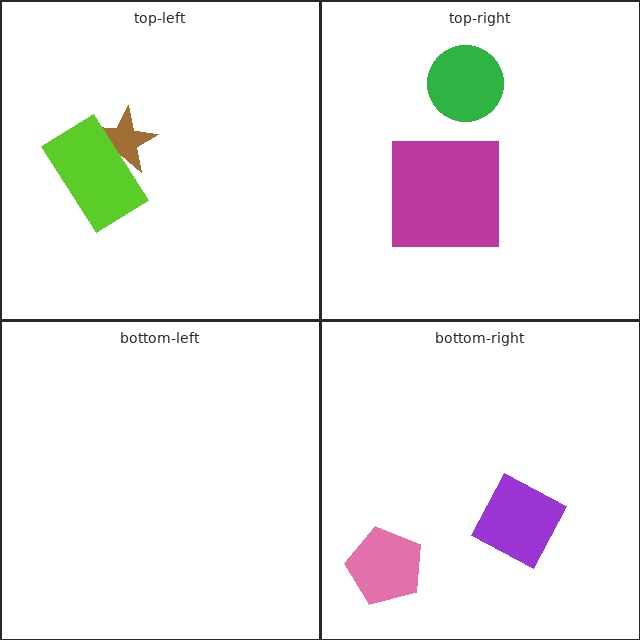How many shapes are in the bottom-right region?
2.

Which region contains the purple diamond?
The bottom-right region.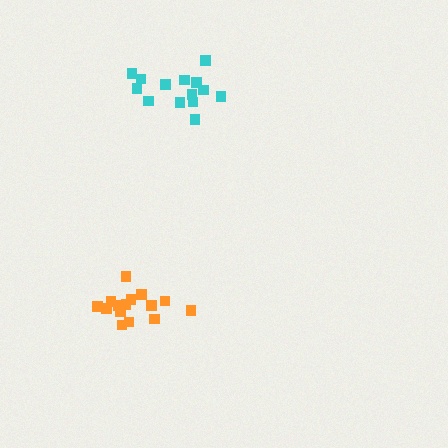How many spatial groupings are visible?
There are 2 spatial groupings.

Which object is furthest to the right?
The cyan cluster is rightmost.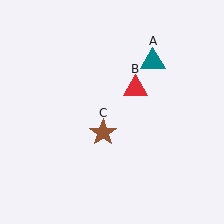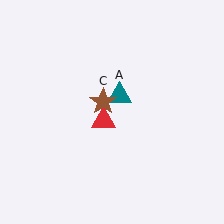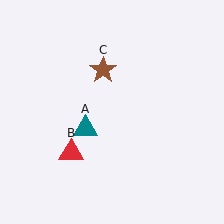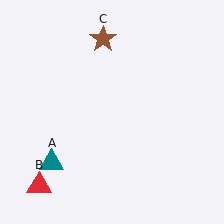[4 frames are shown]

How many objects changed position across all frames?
3 objects changed position: teal triangle (object A), red triangle (object B), brown star (object C).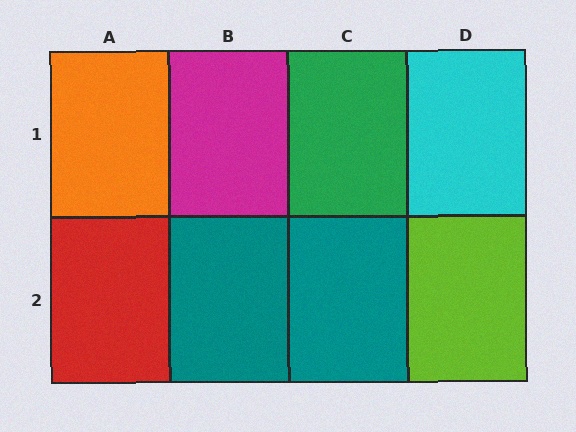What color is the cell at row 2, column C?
Teal.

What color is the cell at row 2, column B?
Teal.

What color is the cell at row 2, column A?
Red.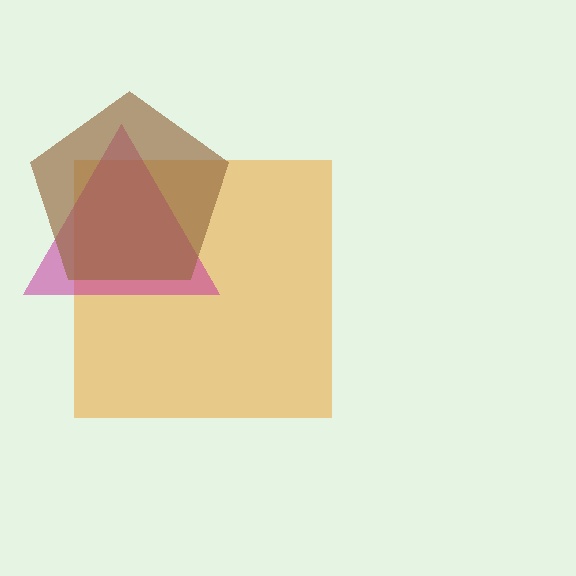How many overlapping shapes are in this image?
There are 3 overlapping shapes in the image.